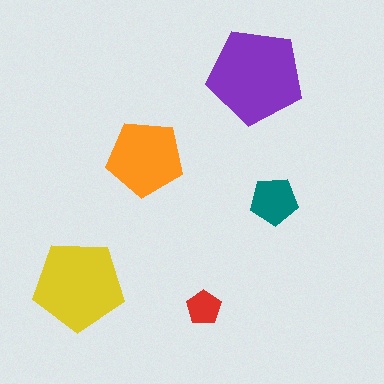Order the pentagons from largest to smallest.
the purple one, the yellow one, the orange one, the teal one, the red one.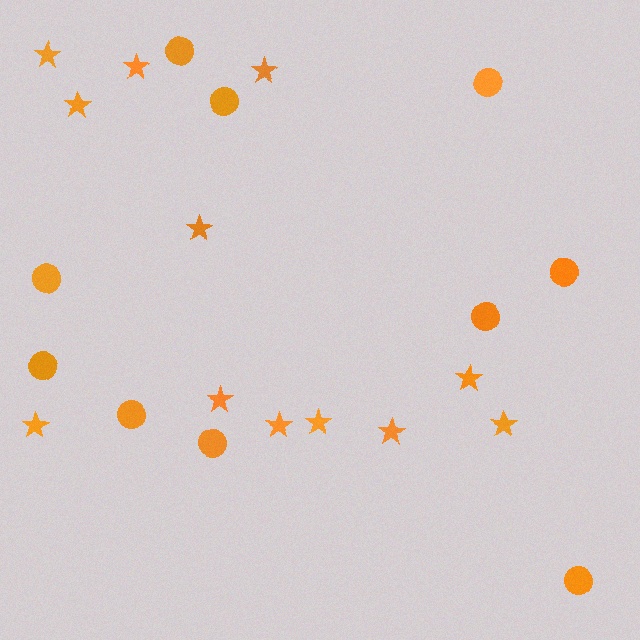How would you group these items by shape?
There are 2 groups: one group of circles (10) and one group of stars (12).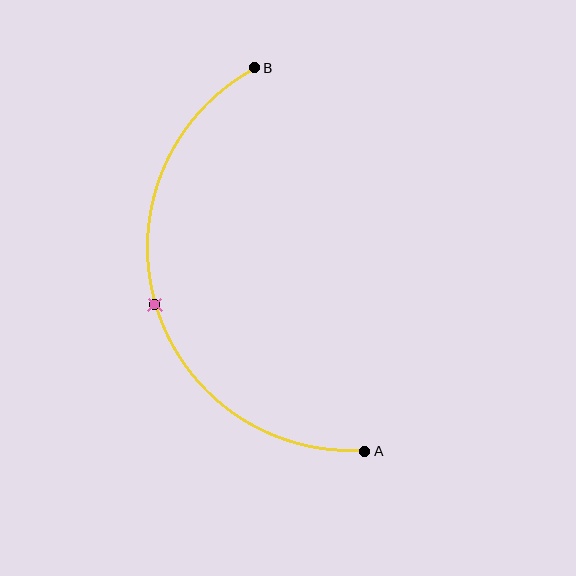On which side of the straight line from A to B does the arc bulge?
The arc bulges to the left of the straight line connecting A and B.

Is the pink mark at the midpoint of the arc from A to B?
Yes. The pink mark lies on the arc at equal arc-length from both A and B — it is the arc midpoint.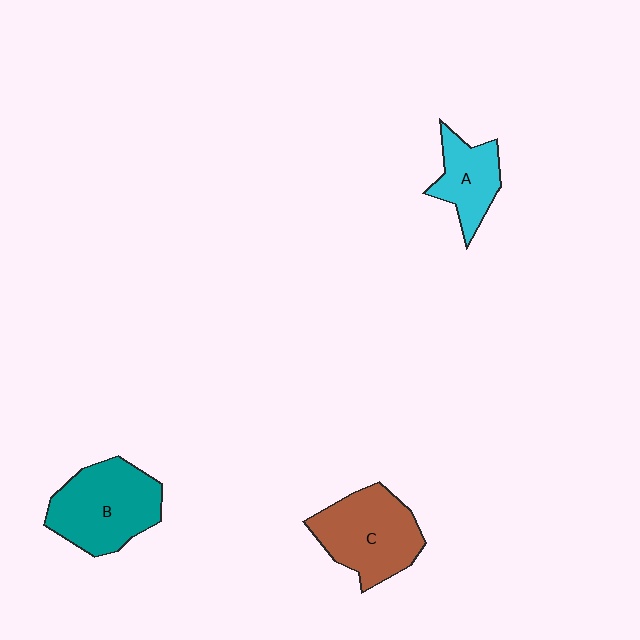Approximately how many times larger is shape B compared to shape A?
Approximately 1.7 times.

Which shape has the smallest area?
Shape A (cyan).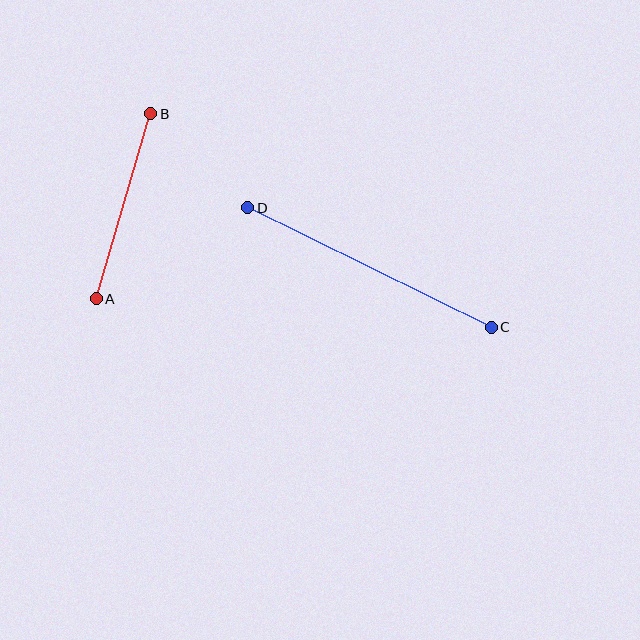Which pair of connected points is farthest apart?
Points C and D are farthest apart.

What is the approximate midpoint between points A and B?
The midpoint is at approximately (123, 206) pixels.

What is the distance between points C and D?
The distance is approximately 271 pixels.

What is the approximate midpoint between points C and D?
The midpoint is at approximately (369, 267) pixels.